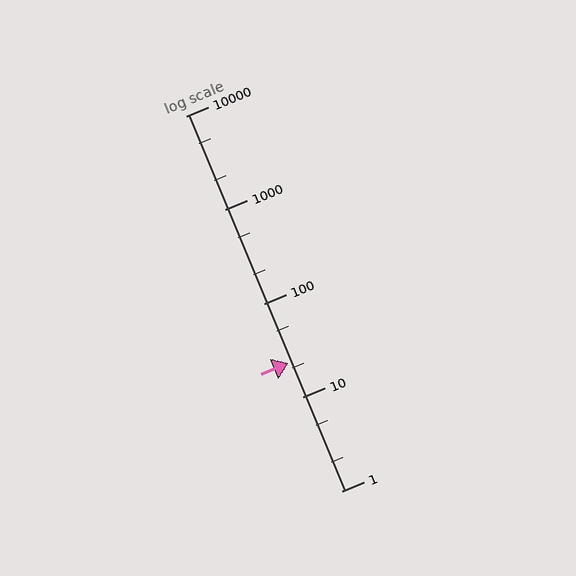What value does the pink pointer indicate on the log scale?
The pointer indicates approximately 23.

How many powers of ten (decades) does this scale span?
The scale spans 4 decades, from 1 to 10000.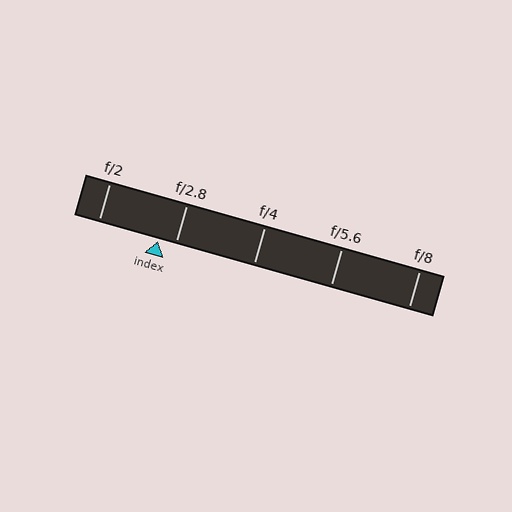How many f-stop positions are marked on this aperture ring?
There are 5 f-stop positions marked.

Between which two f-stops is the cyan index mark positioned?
The index mark is between f/2 and f/2.8.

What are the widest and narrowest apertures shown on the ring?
The widest aperture shown is f/2 and the narrowest is f/8.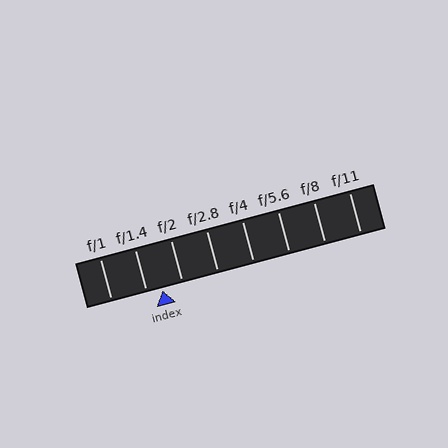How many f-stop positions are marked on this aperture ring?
There are 8 f-stop positions marked.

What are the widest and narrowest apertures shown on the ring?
The widest aperture shown is f/1 and the narrowest is f/11.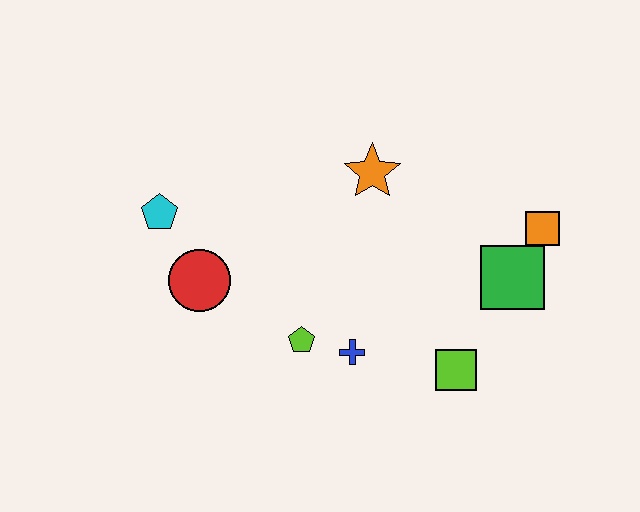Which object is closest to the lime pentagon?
The blue cross is closest to the lime pentagon.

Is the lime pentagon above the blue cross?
Yes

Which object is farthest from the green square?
The cyan pentagon is farthest from the green square.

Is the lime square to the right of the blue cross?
Yes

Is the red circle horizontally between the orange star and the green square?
No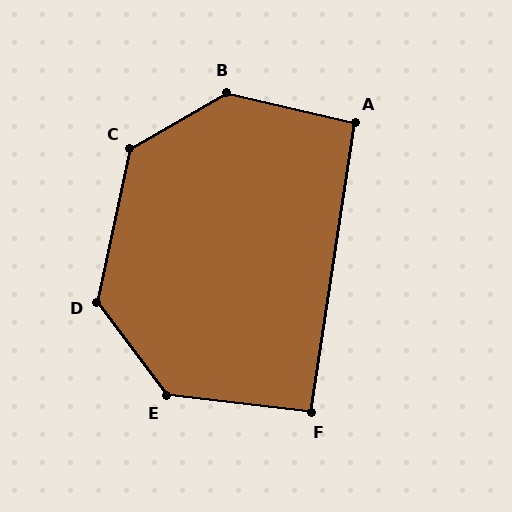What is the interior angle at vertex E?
Approximately 133 degrees (obtuse).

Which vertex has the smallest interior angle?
F, at approximately 92 degrees.